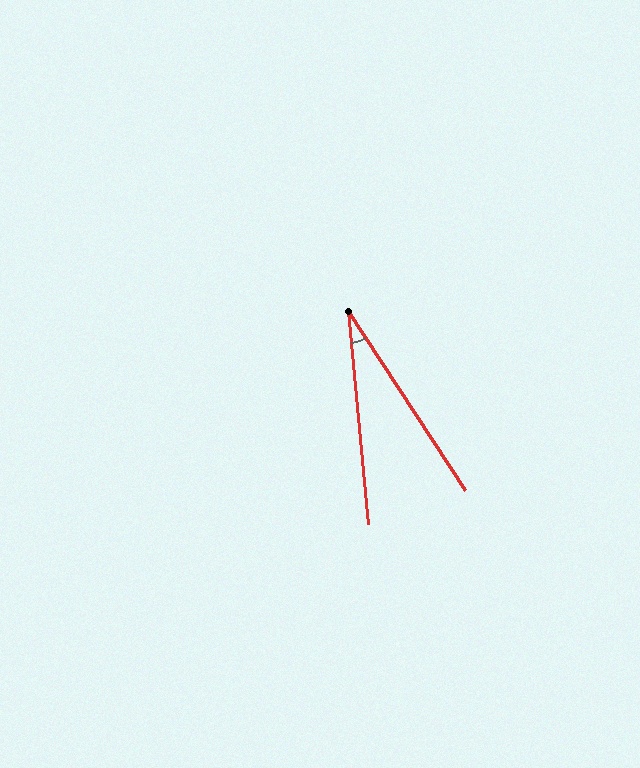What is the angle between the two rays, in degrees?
Approximately 28 degrees.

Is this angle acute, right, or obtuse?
It is acute.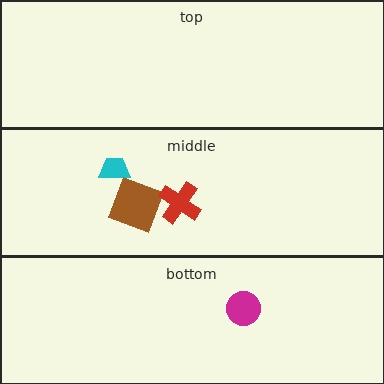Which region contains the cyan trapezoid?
The middle region.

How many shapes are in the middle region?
3.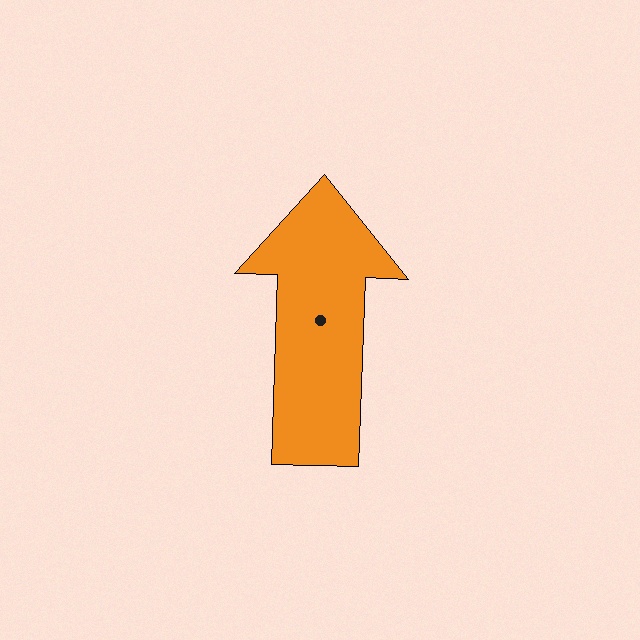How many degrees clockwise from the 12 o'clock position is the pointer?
Approximately 2 degrees.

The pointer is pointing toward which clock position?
Roughly 12 o'clock.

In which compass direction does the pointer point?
North.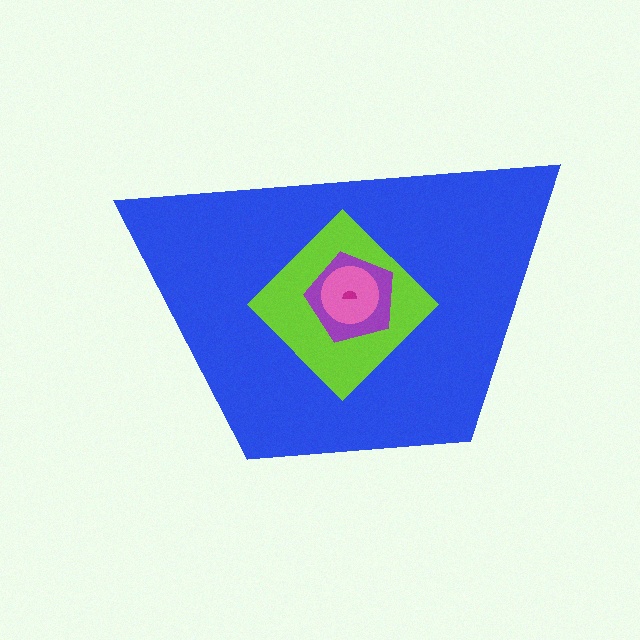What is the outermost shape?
The blue trapezoid.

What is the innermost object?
The magenta semicircle.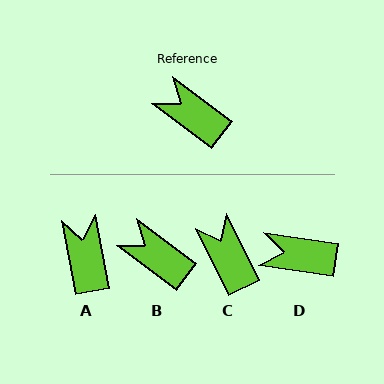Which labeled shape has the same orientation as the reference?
B.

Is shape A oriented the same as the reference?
No, it is off by about 42 degrees.